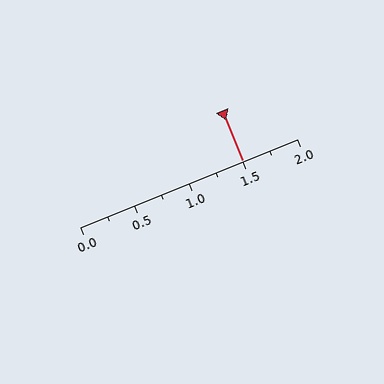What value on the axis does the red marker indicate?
The marker indicates approximately 1.5.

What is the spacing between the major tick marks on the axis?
The major ticks are spaced 0.5 apart.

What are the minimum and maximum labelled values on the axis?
The axis runs from 0.0 to 2.0.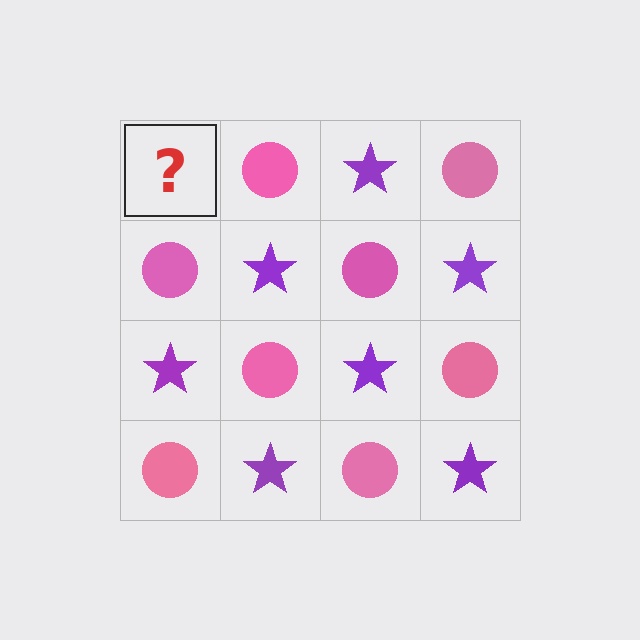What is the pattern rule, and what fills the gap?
The rule is that it alternates purple star and pink circle in a checkerboard pattern. The gap should be filled with a purple star.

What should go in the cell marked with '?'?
The missing cell should contain a purple star.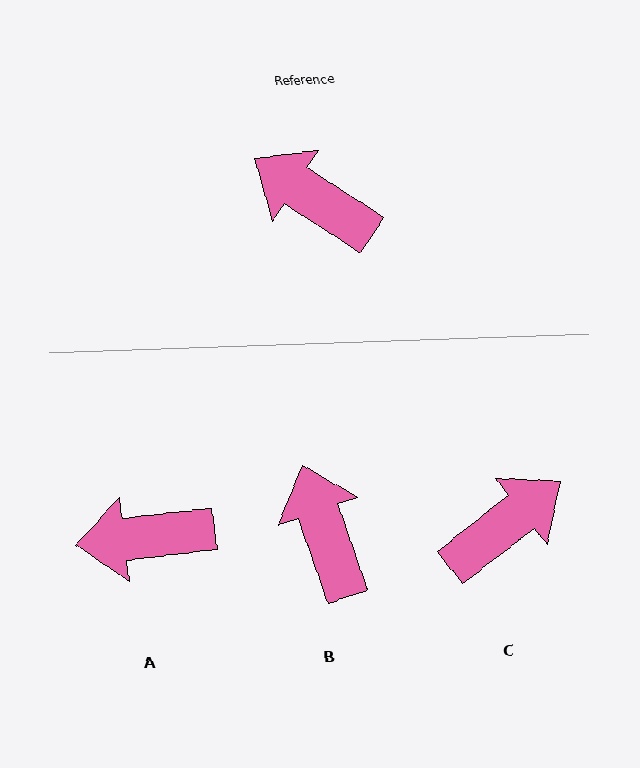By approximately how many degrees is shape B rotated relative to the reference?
Approximately 38 degrees clockwise.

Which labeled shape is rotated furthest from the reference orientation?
C, about 109 degrees away.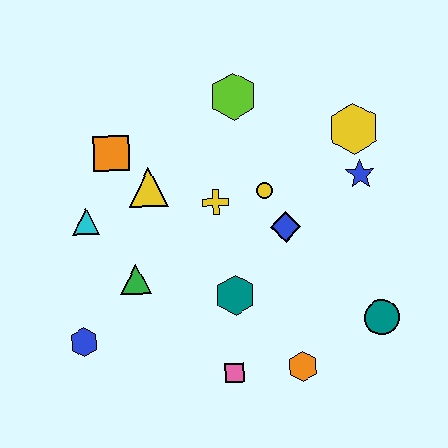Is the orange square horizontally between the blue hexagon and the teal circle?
Yes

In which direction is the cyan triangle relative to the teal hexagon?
The cyan triangle is to the left of the teal hexagon.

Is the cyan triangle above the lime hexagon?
No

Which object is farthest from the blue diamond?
The blue hexagon is farthest from the blue diamond.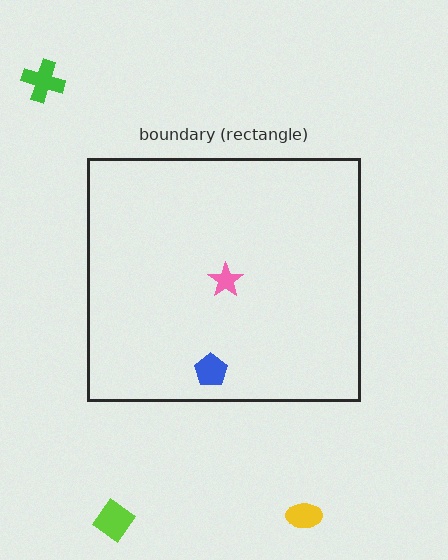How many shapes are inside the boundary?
2 inside, 3 outside.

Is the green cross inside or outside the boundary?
Outside.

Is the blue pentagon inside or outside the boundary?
Inside.